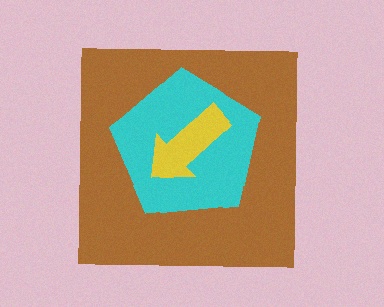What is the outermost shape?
The brown square.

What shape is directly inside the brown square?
The cyan pentagon.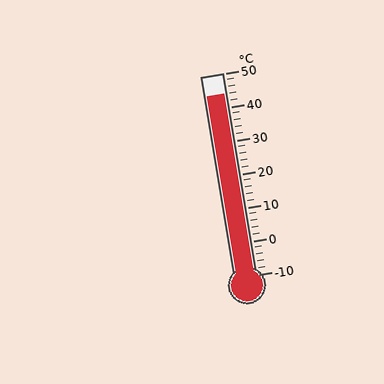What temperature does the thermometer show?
The thermometer shows approximately 44°C.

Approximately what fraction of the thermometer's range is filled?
The thermometer is filled to approximately 90% of its range.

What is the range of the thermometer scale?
The thermometer scale ranges from -10°C to 50°C.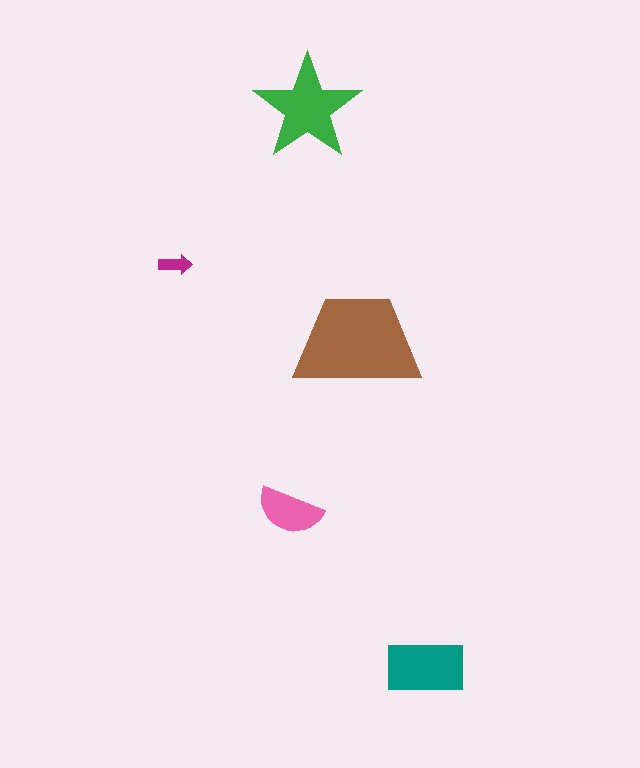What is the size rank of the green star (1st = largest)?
2nd.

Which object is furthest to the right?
The teal rectangle is rightmost.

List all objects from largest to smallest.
The brown trapezoid, the green star, the teal rectangle, the pink semicircle, the magenta arrow.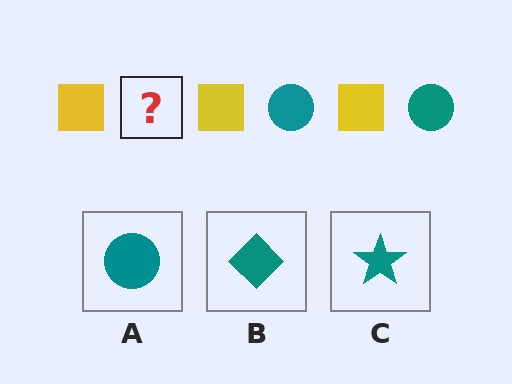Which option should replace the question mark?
Option A.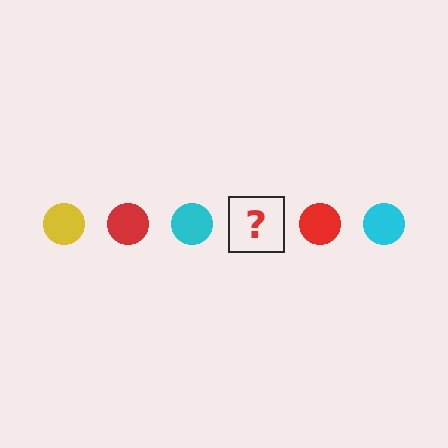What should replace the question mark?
The question mark should be replaced with a yellow circle.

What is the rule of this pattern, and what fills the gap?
The rule is that the pattern cycles through yellow, red, cyan circles. The gap should be filled with a yellow circle.